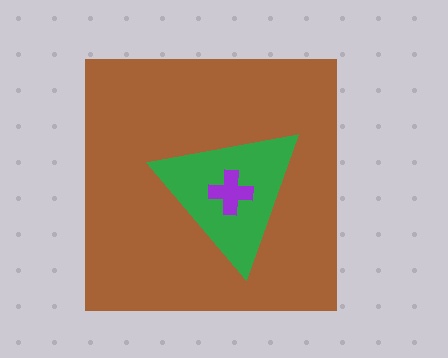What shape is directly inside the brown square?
The green triangle.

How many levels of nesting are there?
3.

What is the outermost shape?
The brown square.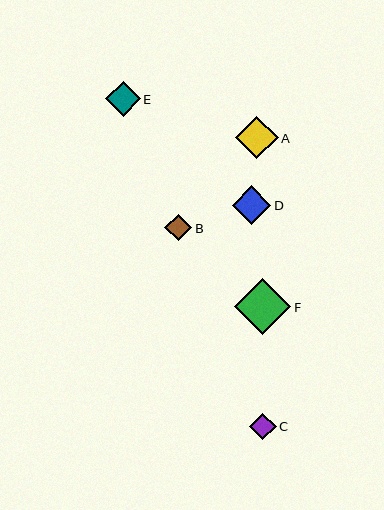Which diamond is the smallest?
Diamond C is the smallest with a size of approximately 26 pixels.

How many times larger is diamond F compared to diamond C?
Diamond F is approximately 2.1 times the size of diamond C.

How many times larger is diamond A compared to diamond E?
Diamond A is approximately 1.2 times the size of diamond E.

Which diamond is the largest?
Diamond F is the largest with a size of approximately 56 pixels.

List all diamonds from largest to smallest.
From largest to smallest: F, A, D, E, B, C.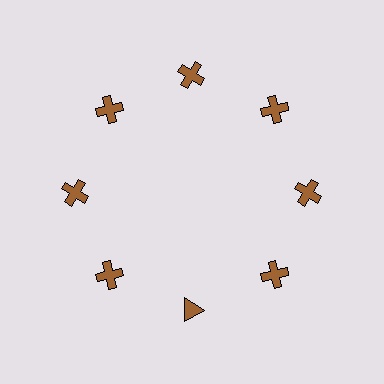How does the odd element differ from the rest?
It has a different shape: triangle instead of cross.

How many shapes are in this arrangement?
There are 8 shapes arranged in a ring pattern.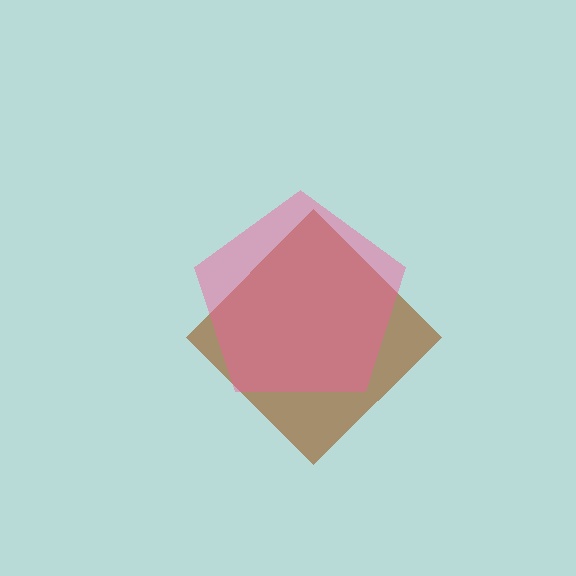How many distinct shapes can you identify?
There are 2 distinct shapes: a brown diamond, a pink pentagon.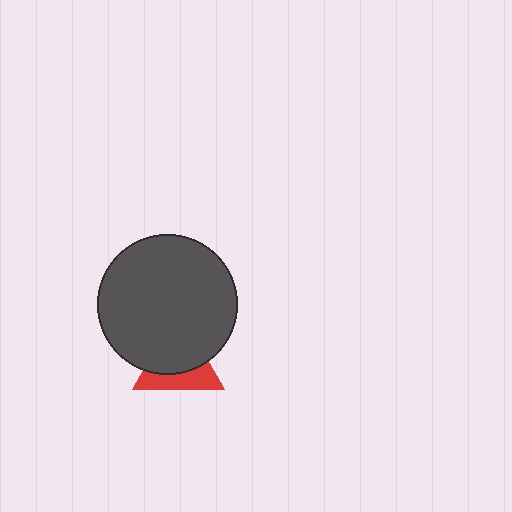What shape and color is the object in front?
The object in front is a dark gray circle.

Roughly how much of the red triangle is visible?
A small part of it is visible (roughly 40%).